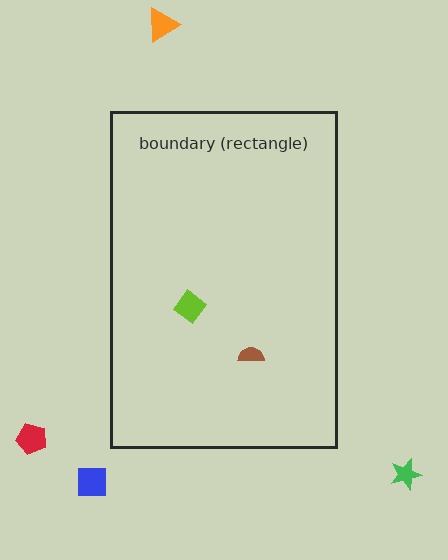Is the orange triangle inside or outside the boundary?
Outside.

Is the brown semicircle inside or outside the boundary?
Inside.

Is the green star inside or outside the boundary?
Outside.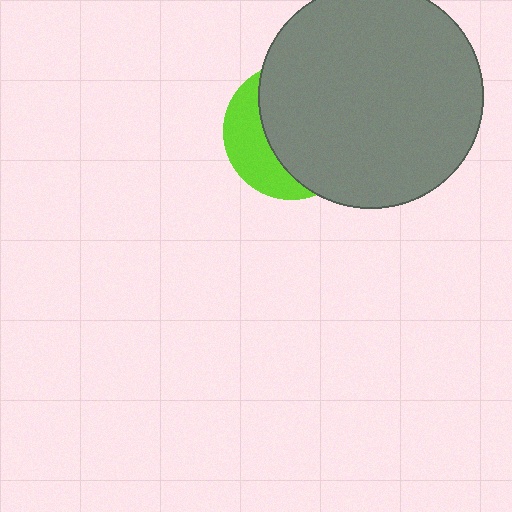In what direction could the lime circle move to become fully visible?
The lime circle could move left. That would shift it out from behind the gray circle entirely.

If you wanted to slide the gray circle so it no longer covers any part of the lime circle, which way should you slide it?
Slide it right — that is the most direct way to separate the two shapes.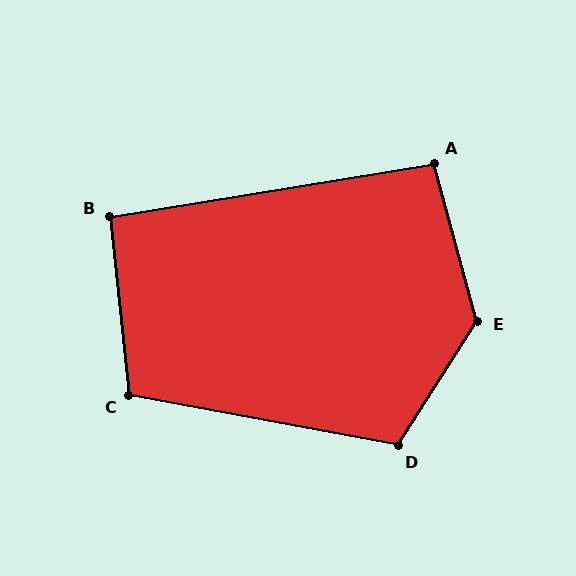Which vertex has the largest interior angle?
E, at approximately 132 degrees.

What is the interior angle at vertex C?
Approximately 107 degrees (obtuse).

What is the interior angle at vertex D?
Approximately 112 degrees (obtuse).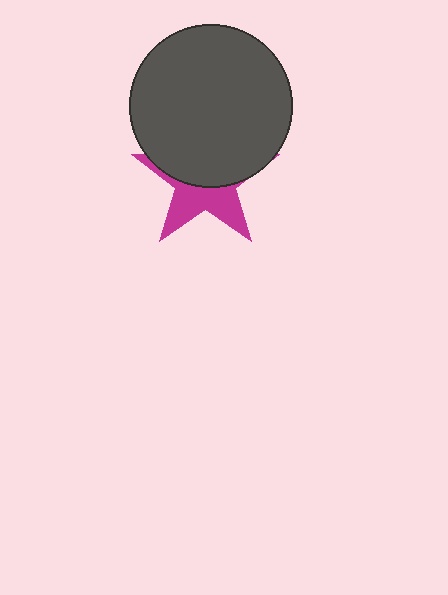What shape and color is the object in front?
The object in front is a dark gray circle.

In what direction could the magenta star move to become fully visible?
The magenta star could move down. That would shift it out from behind the dark gray circle entirely.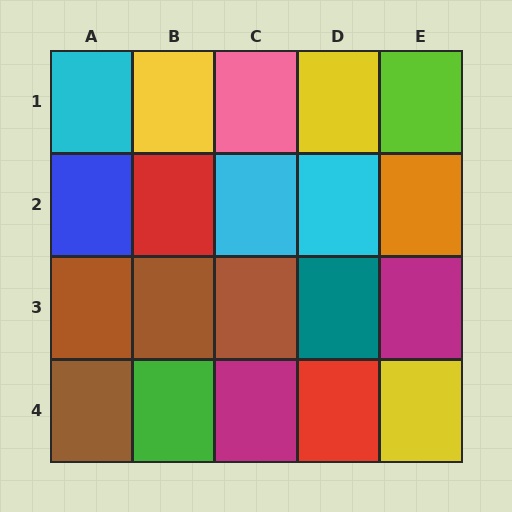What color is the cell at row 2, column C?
Cyan.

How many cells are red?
2 cells are red.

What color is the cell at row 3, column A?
Brown.